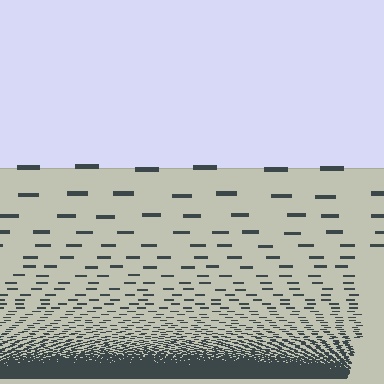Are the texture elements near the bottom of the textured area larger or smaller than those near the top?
Smaller. The gradient is inverted — elements near the bottom are smaller and denser.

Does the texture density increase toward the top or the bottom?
Density increases toward the bottom.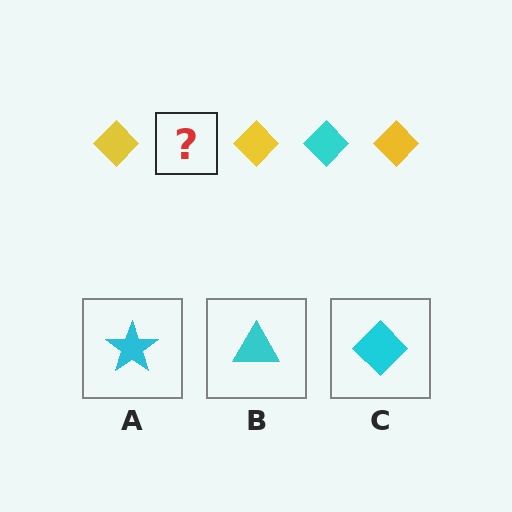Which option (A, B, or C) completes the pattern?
C.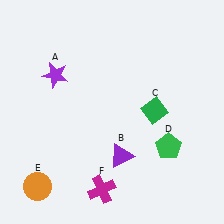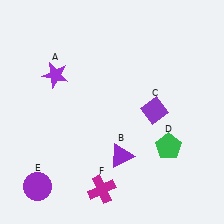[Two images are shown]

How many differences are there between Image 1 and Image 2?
There are 2 differences between the two images.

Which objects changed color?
C changed from green to purple. E changed from orange to purple.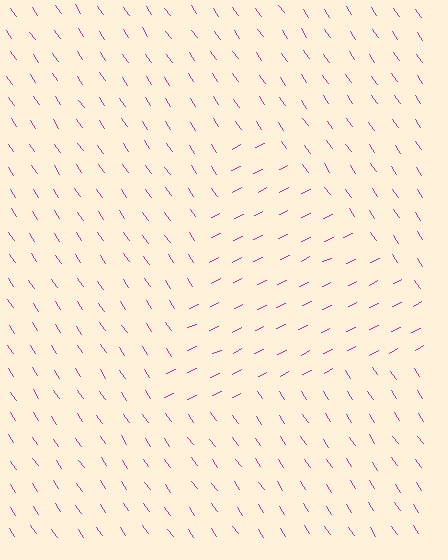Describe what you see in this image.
The image is filled with small magenta line segments. A triangle region in the image has lines oriented differently from the surrounding lines, creating a visible texture boundary.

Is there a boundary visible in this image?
Yes, there is a texture boundary formed by a change in line orientation.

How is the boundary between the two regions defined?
The boundary is defined purely by a change in line orientation (approximately 82 degrees difference). All lines are the same color and thickness.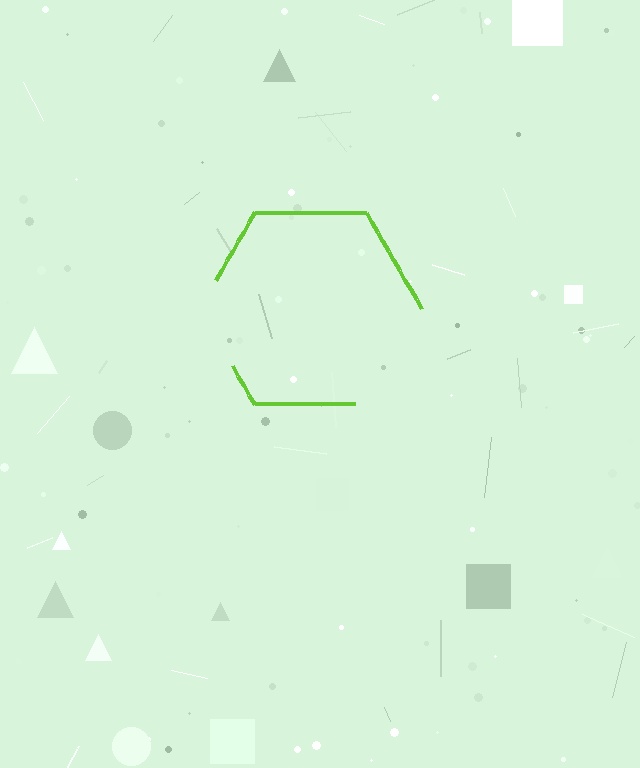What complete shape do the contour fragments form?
The contour fragments form a hexagon.